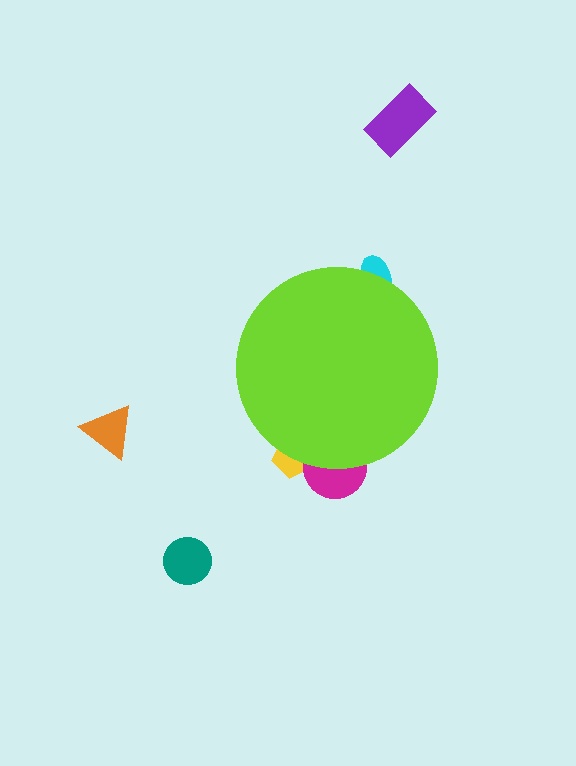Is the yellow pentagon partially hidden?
Yes, the yellow pentagon is partially hidden behind the lime circle.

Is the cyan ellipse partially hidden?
Yes, the cyan ellipse is partially hidden behind the lime circle.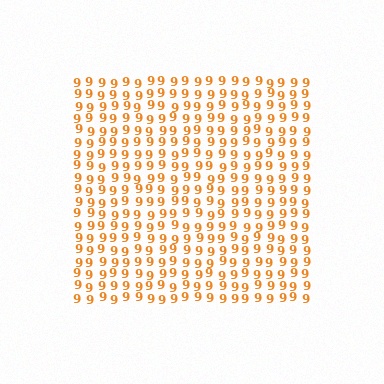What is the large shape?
The large shape is a square.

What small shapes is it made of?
It is made of small digit 9's.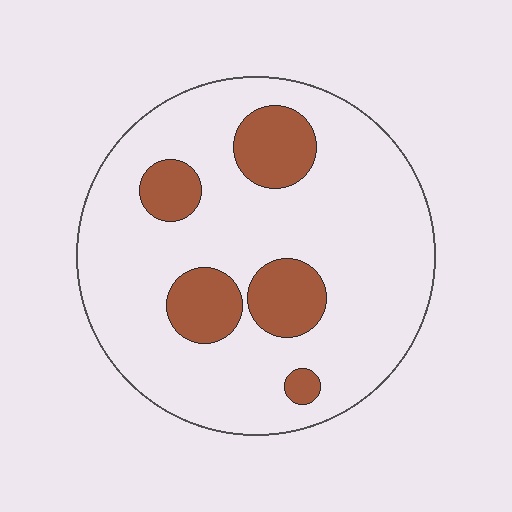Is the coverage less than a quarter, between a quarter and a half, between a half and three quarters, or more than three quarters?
Less than a quarter.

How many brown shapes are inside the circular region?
5.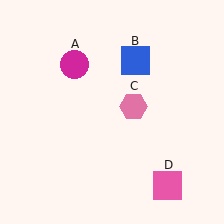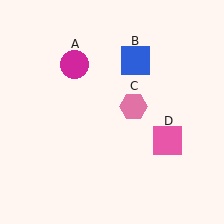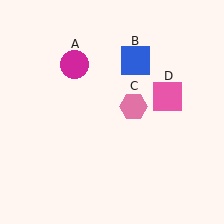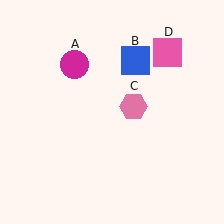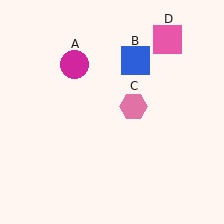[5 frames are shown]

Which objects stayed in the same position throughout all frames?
Magenta circle (object A) and blue square (object B) and pink hexagon (object C) remained stationary.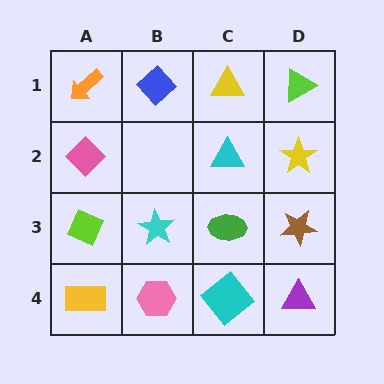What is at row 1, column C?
A yellow triangle.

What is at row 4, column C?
A cyan diamond.